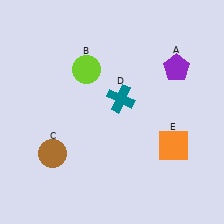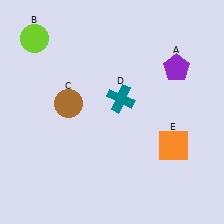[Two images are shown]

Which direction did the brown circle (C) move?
The brown circle (C) moved up.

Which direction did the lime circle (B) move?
The lime circle (B) moved left.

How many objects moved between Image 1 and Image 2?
2 objects moved between the two images.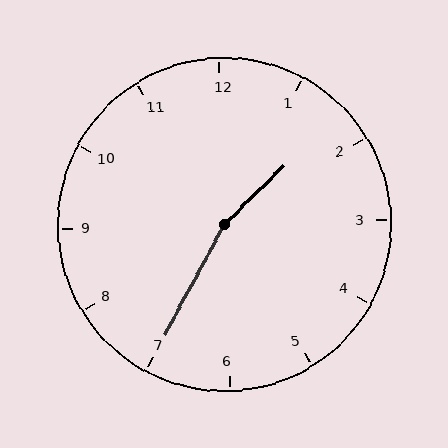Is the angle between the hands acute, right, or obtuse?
It is obtuse.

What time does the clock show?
1:35.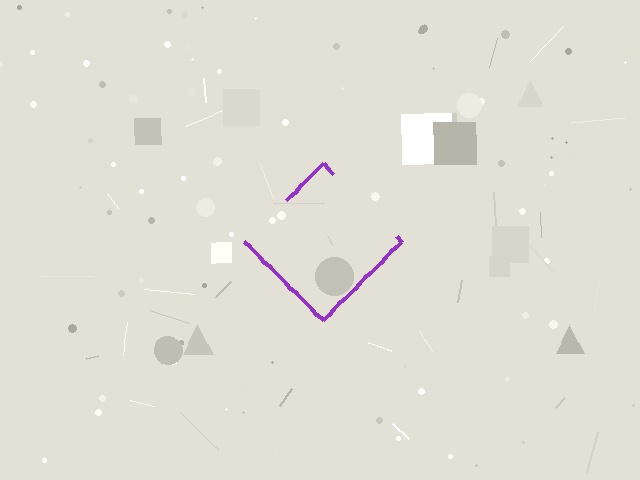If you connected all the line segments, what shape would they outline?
They would outline a diamond.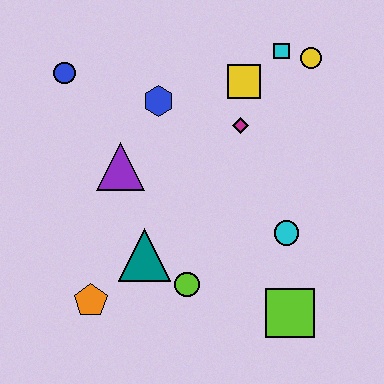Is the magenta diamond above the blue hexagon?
No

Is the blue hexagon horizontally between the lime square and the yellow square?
No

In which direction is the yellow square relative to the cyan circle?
The yellow square is above the cyan circle.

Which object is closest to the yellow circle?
The cyan square is closest to the yellow circle.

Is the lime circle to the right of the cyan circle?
No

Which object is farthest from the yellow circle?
The orange pentagon is farthest from the yellow circle.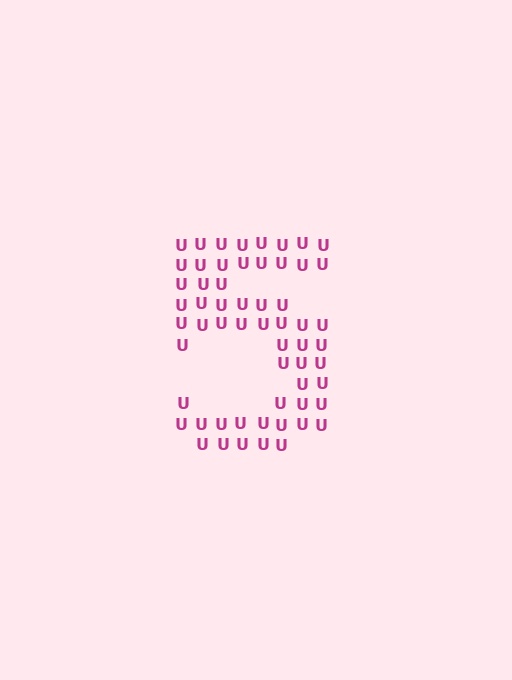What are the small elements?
The small elements are letter U's.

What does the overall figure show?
The overall figure shows the digit 5.